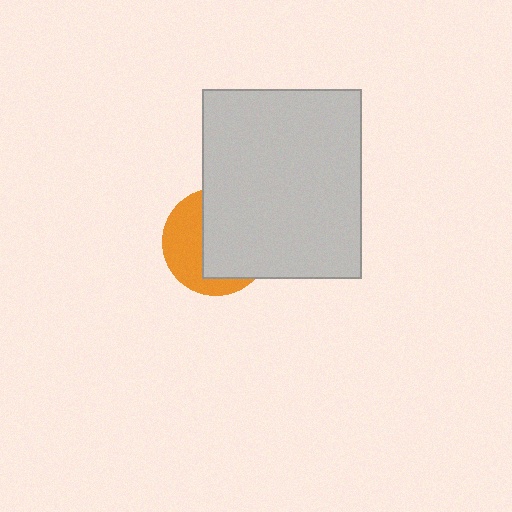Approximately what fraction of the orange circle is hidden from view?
Roughly 60% of the orange circle is hidden behind the light gray rectangle.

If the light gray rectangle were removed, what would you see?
You would see the complete orange circle.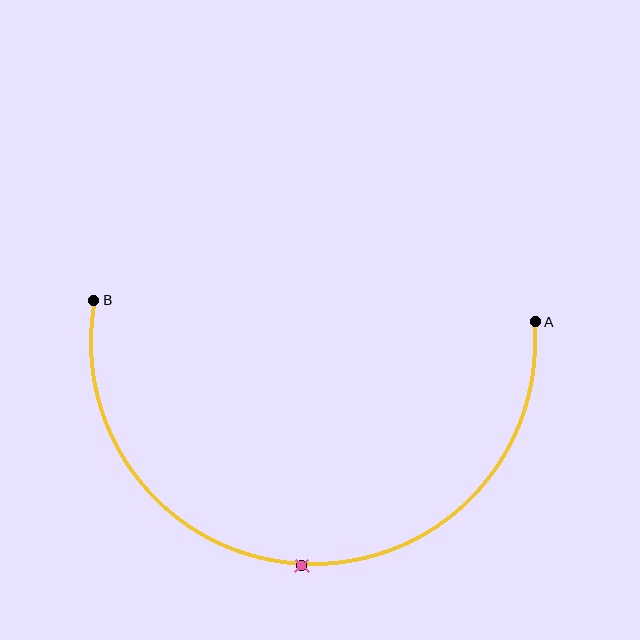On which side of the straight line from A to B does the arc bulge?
The arc bulges below the straight line connecting A and B.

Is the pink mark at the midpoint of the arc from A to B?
Yes. The pink mark lies on the arc at equal arc-length from both A and B — it is the arc midpoint.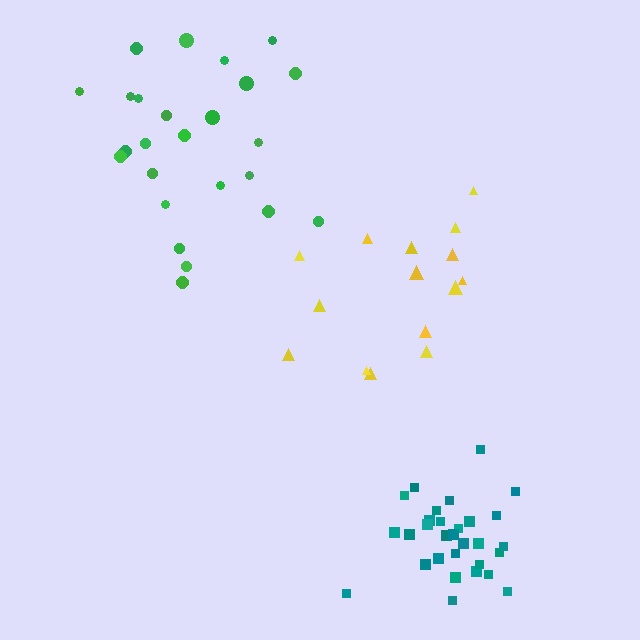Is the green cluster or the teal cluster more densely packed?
Teal.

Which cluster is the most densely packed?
Teal.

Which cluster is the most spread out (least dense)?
Yellow.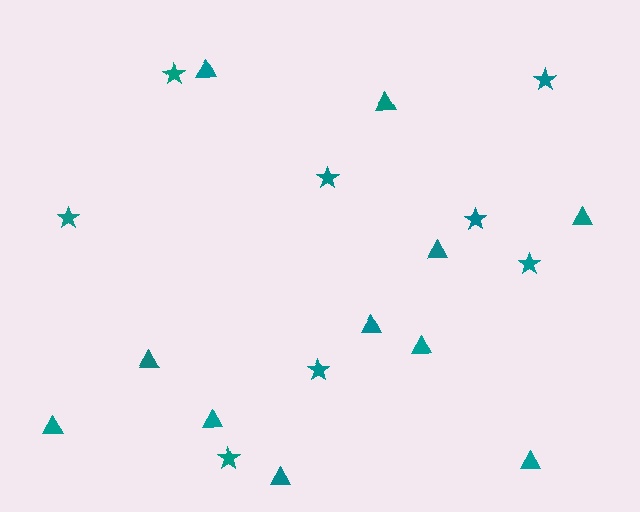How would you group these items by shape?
There are 2 groups: one group of triangles (11) and one group of stars (8).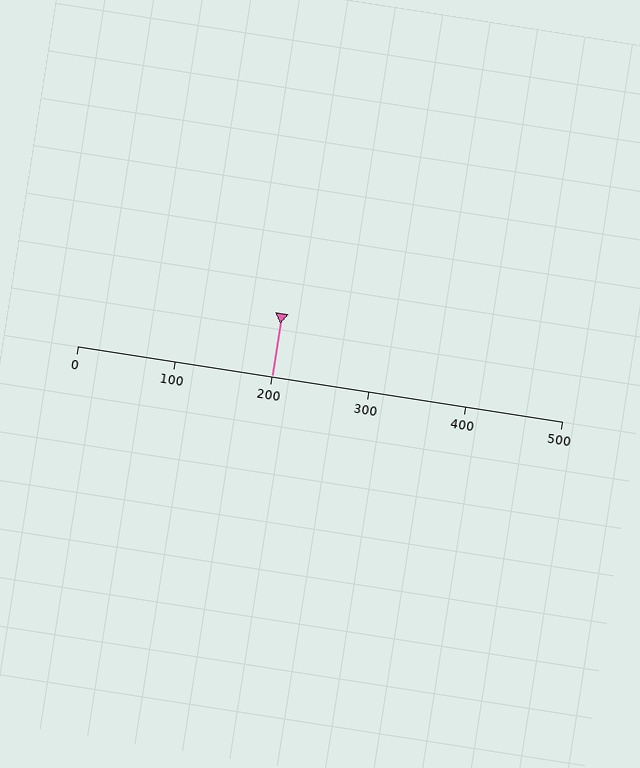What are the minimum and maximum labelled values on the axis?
The axis runs from 0 to 500.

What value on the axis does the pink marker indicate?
The marker indicates approximately 200.